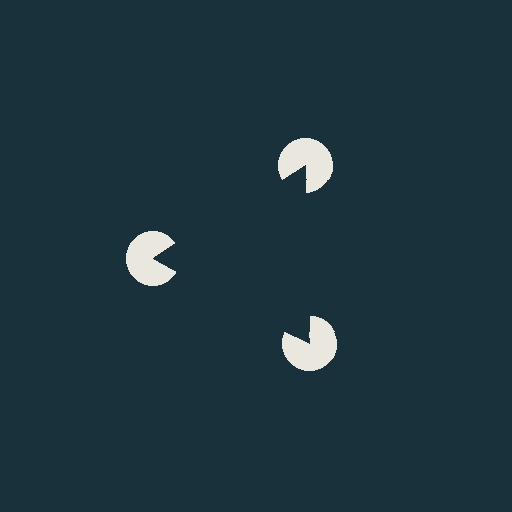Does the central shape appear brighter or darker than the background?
It typically appears slightly darker than the background, even though no actual brightness change is drawn.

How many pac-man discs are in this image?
There are 3 — one at each vertex of the illusory triangle.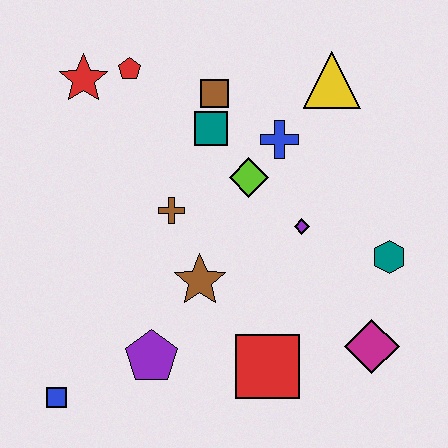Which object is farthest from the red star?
The magenta diamond is farthest from the red star.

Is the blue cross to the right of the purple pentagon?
Yes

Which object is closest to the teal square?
The brown square is closest to the teal square.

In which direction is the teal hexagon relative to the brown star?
The teal hexagon is to the right of the brown star.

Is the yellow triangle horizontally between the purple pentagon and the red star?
No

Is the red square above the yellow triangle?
No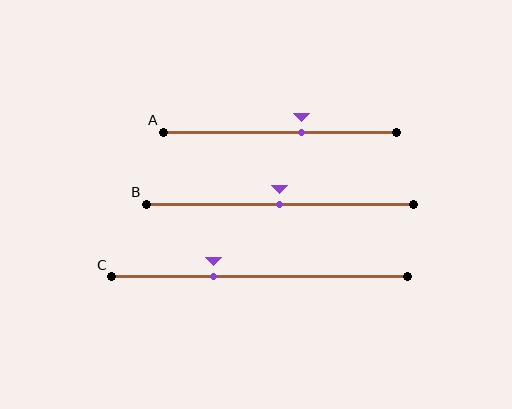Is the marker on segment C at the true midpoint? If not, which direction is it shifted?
No, the marker on segment C is shifted to the left by about 16% of the segment length.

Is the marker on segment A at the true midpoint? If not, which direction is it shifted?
No, the marker on segment A is shifted to the right by about 9% of the segment length.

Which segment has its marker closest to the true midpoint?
Segment B has its marker closest to the true midpoint.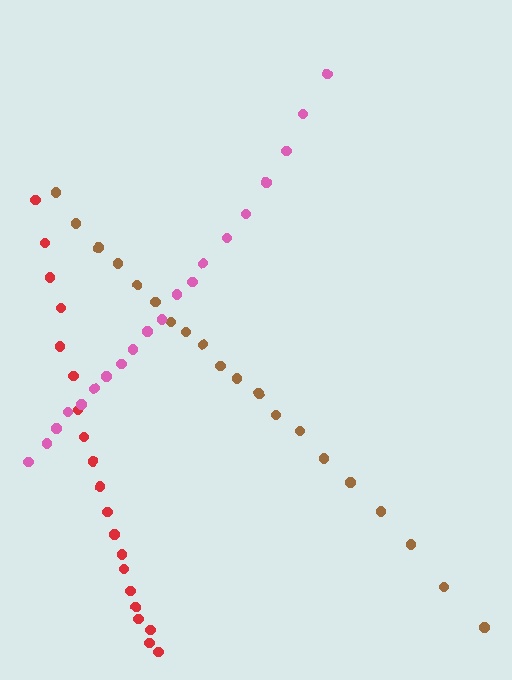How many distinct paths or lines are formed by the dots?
There are 3 distinct paths.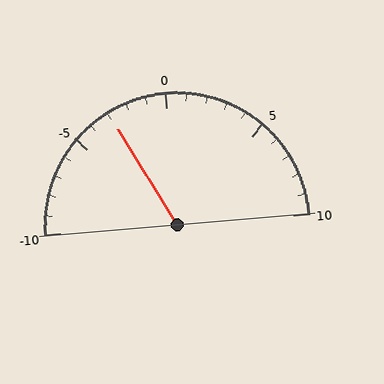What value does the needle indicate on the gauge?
The needle indicates approximately -3.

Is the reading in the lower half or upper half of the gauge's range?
The reading is in the lower half of the range (-10 to 10).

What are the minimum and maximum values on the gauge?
The gauge ranges from -10 to 10.